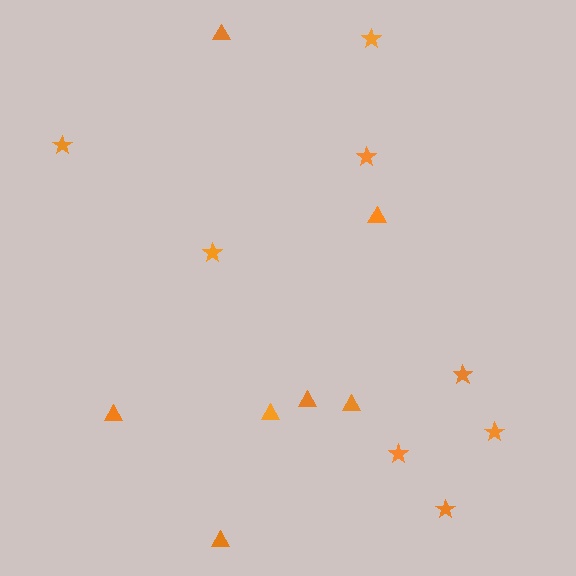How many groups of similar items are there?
There are 2 groups: one group of stars (8) and one group of triangles (7).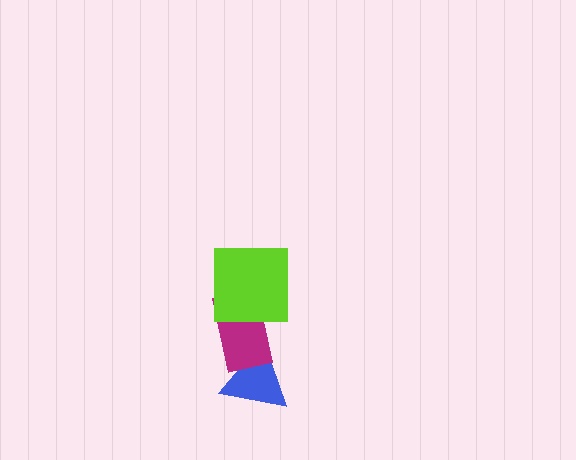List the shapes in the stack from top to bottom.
From top to bottom: the lime square, the magenta rectangle, the blue triangle.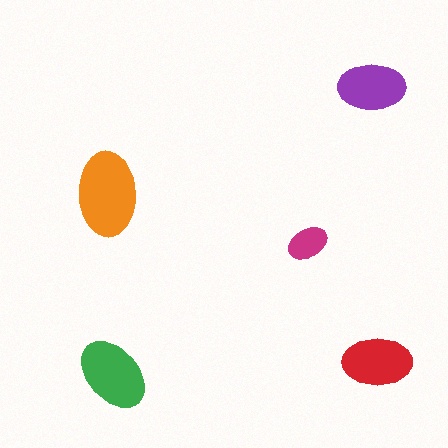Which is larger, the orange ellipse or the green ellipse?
The orange one.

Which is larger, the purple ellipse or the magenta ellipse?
The purple one.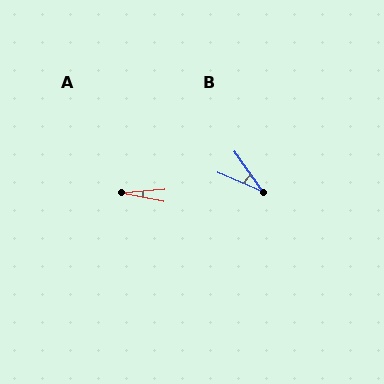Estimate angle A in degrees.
Approximately 15 degrees.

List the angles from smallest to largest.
A (15°), B (31°).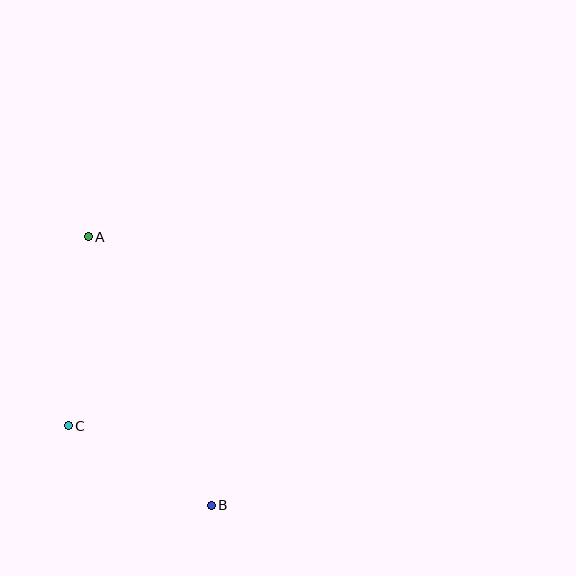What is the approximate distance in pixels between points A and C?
The distance between A and C is approximately 190 pixels.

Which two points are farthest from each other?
Points A and B are farthest from each other.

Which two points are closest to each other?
Points B and C are closest to each other.